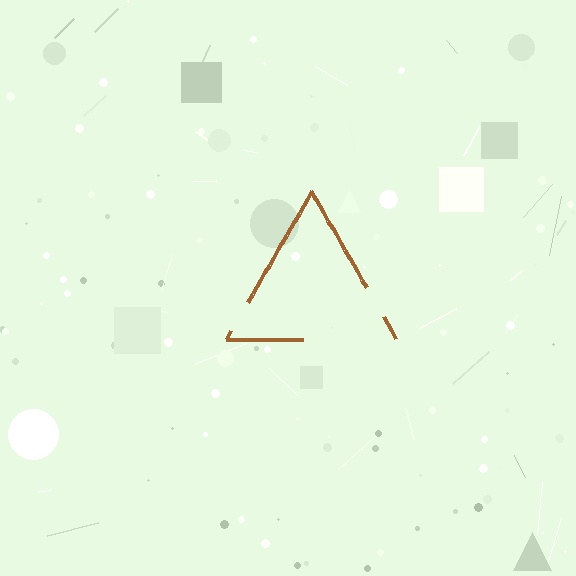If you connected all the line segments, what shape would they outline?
They would outline a triangle.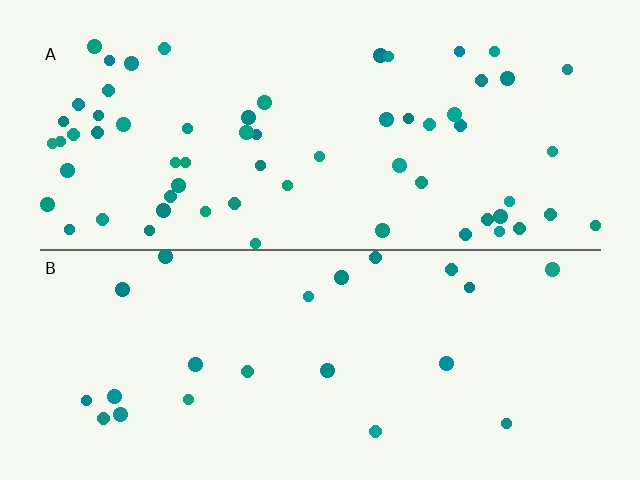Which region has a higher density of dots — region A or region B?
A (the top).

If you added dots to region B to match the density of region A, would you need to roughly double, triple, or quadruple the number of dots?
Approximately triple.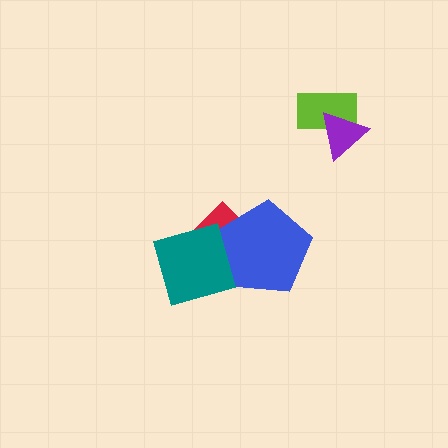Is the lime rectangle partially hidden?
Yes, it is partially covered by another shape.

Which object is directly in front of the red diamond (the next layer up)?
The blue pentagon is directly in front of the red diamond.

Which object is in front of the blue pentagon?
The teal square is in front of the blue pentagon.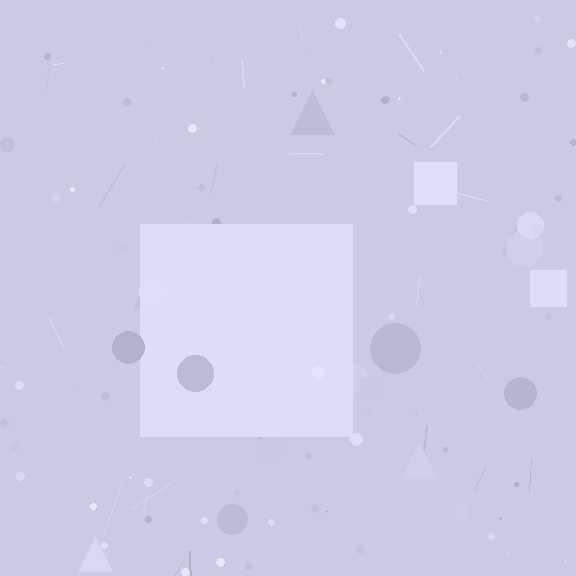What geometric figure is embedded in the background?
A square is embedded in the background.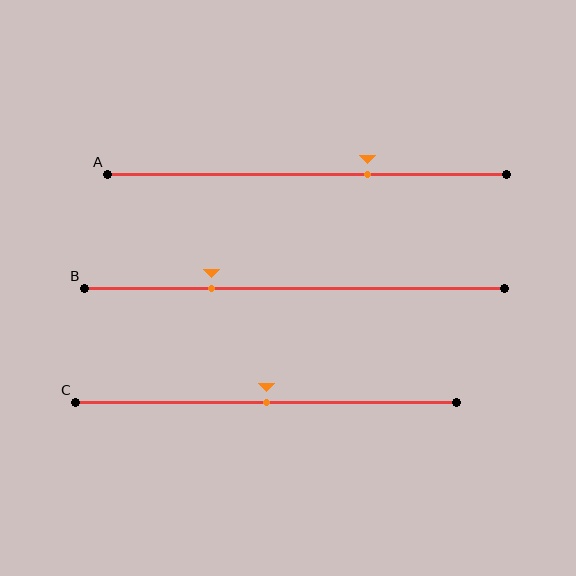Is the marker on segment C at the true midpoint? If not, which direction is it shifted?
Yes, the marker on segment C is at the true midpoint.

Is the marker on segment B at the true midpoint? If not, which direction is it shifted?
No, the marker on segment B is shifted to the left by about 20% of the segment length.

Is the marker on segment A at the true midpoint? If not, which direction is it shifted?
No, the marker on segment A is shifted to the right by about 15% of the segment length.